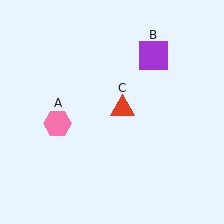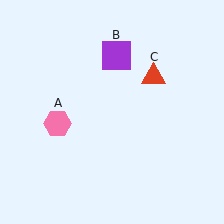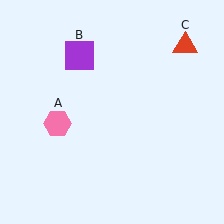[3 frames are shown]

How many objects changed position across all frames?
2 objects changed position: purple square (object B), red triangle (object C).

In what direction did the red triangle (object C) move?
The red triangle (object C) moved up and to the right.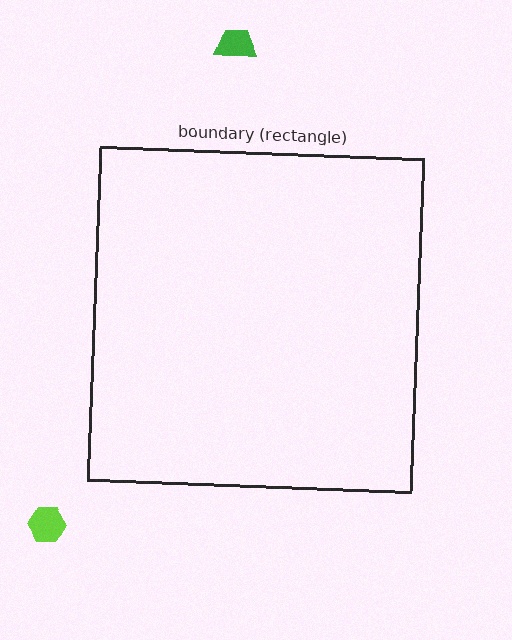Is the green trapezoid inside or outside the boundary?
Outside.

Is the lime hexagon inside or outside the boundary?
Outside.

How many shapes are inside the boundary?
0 inside, 2 outside.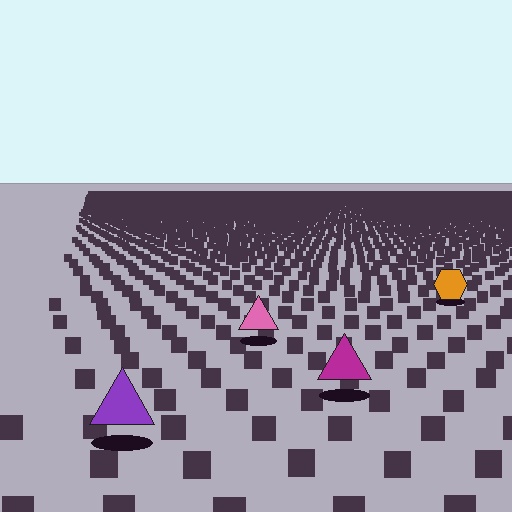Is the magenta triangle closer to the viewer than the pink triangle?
Yes. The magenta triangle is closer — you can tell from the texture gradient: the ground texture is coarser near it.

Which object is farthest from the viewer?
The orange hexagon is farthest from the viewer. It appears smaller and the ground texture around it is denser.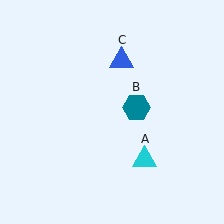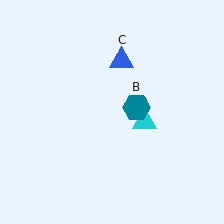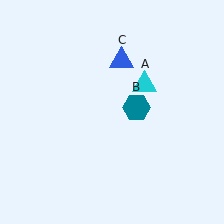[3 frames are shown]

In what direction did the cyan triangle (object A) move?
The cyan triangle (object A) moved up.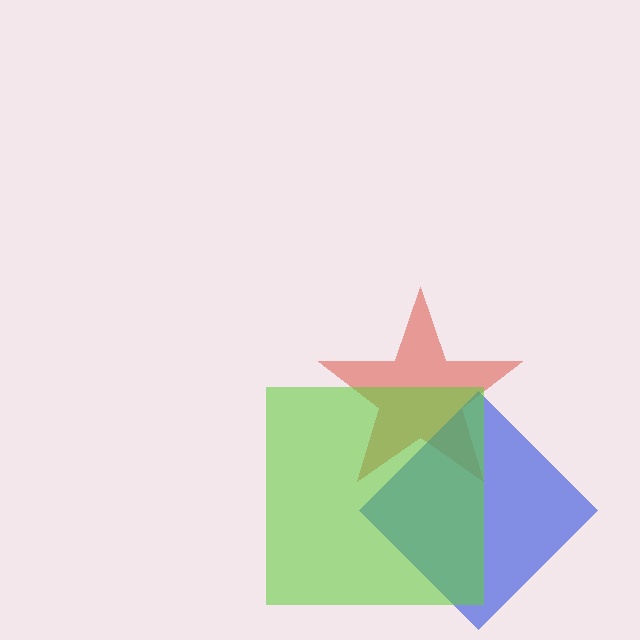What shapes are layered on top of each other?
The layered shapes are: a red star, a blue diamond, a lime square.